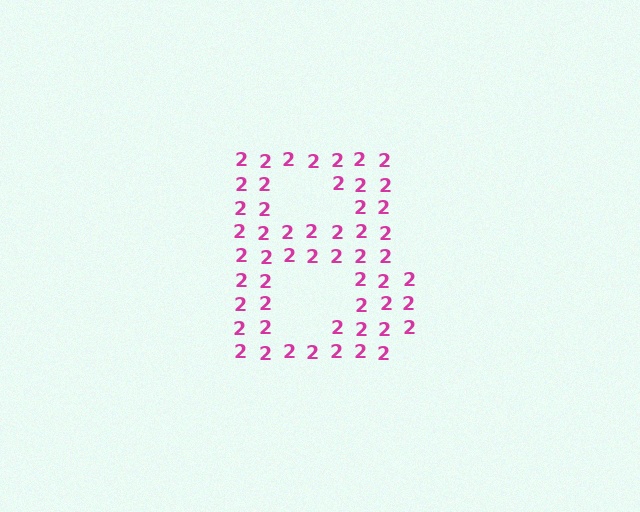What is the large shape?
The large shape is the letter B.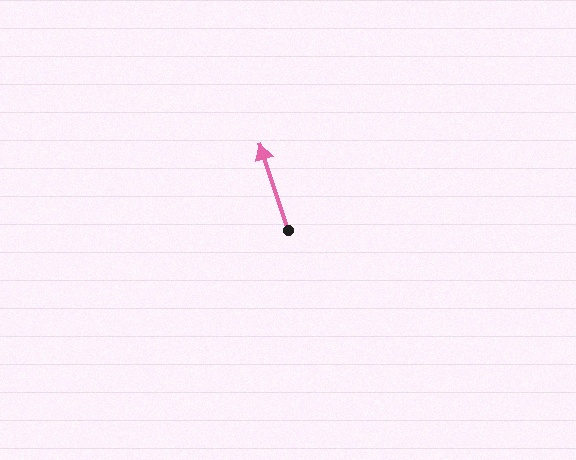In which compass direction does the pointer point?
North.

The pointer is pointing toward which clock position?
Roughly 11 o'clock.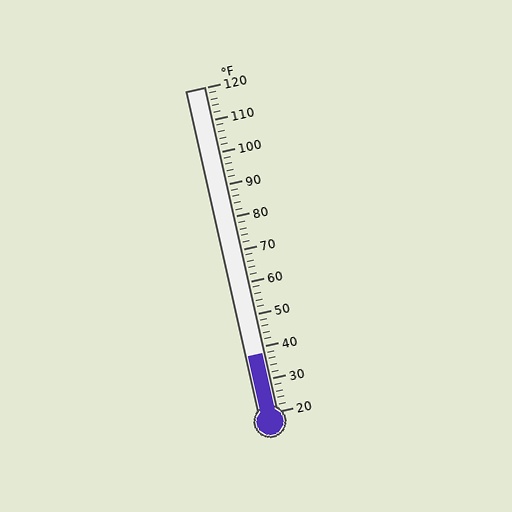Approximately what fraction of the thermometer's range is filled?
The thermometer is filled to approximately 20% of its range.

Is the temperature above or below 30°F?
The temperature is above 30°F.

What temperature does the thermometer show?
The thermometer shows approximately 38°F.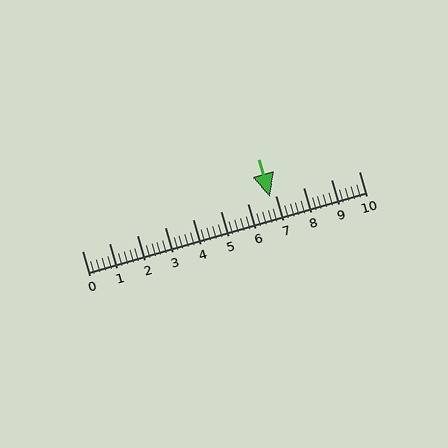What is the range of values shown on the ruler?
The ruler shows values from 0 to 10.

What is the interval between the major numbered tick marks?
The major tick marks are spaced 1 units apart.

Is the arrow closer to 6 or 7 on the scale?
The arrow is closer to 7.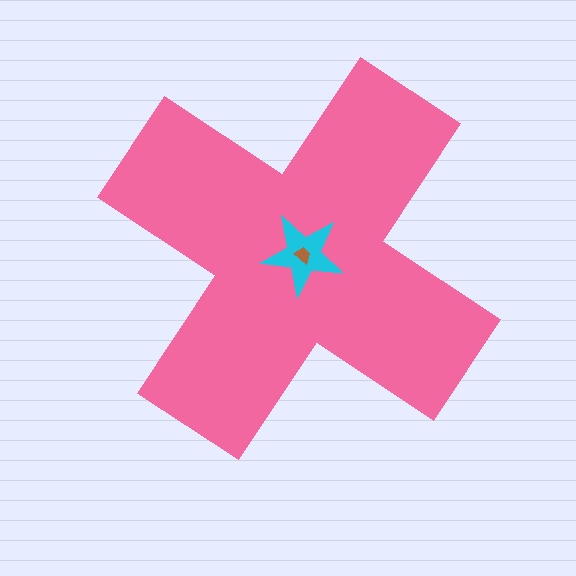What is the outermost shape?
The pink cross.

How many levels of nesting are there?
3.